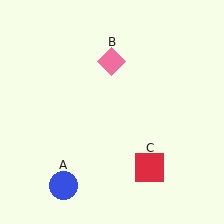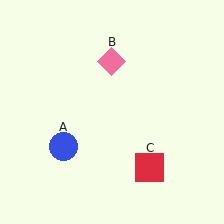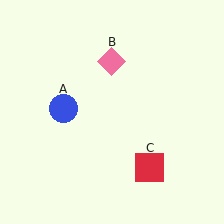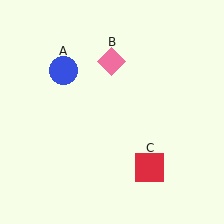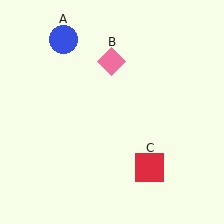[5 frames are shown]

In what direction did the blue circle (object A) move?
The blue circle (object A) moved up.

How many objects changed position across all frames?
1 object changed position: blue circle (object A).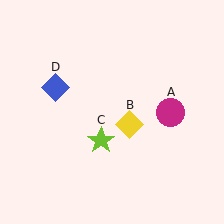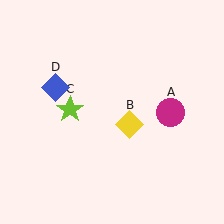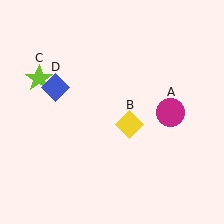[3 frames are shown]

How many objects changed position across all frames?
1 object changed position: lime star (object C).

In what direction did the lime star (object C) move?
The lime star (object C) moved up and to the left.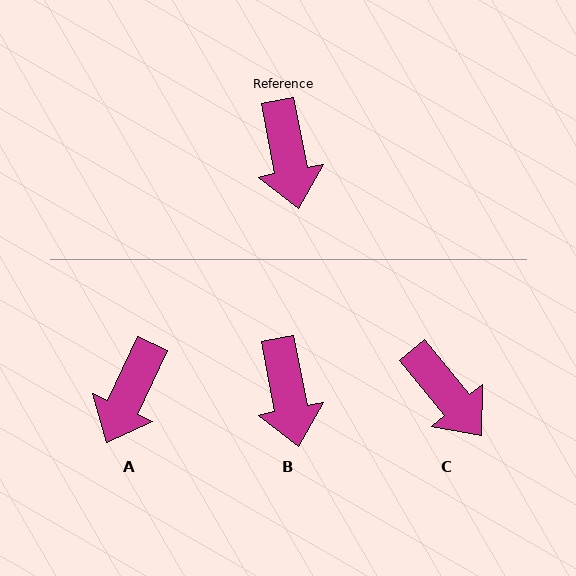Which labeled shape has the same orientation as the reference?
B.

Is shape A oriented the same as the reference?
No, it is off by about 36 degrees.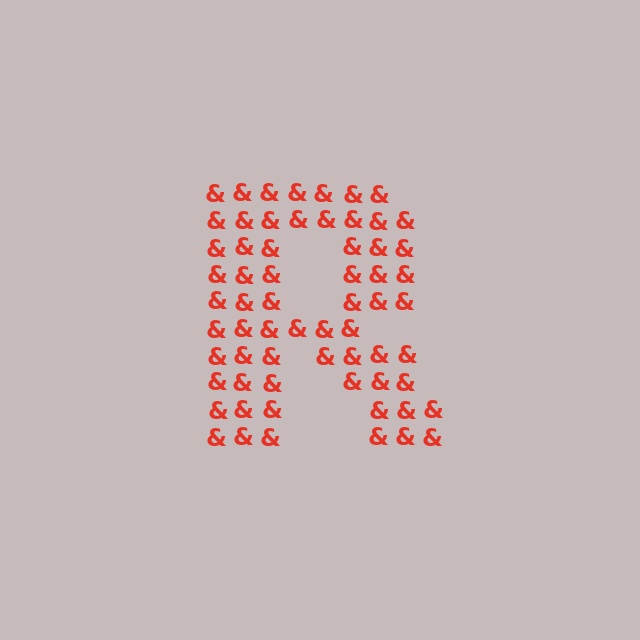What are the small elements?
The small elements are ampersands.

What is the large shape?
The large shape is the letter R.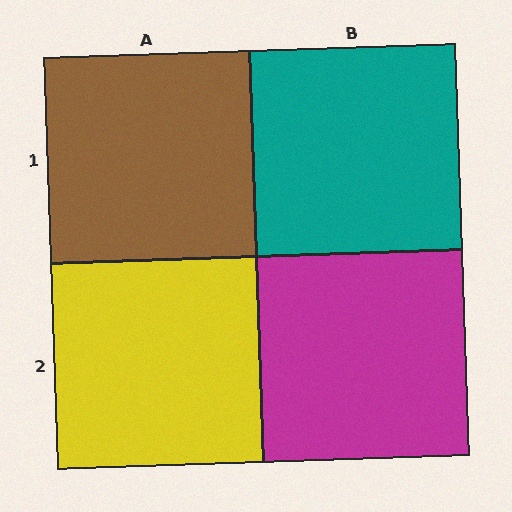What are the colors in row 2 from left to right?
Yellow, magenta.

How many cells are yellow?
1 cell is yellow.